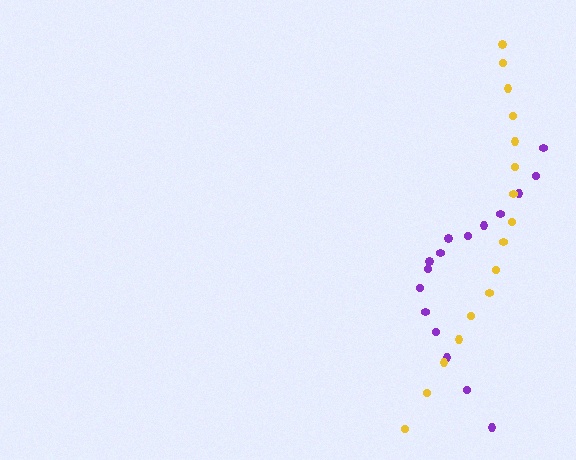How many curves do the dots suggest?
There are 2 distinct paths.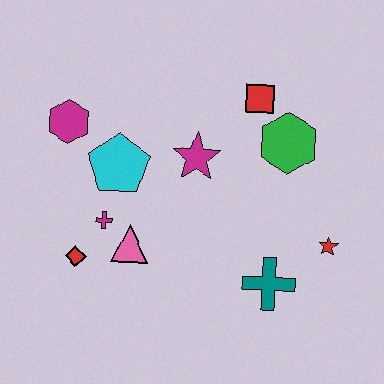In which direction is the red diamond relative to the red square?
The red diamond is to the left of the red square.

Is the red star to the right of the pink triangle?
Yes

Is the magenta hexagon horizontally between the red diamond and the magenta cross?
No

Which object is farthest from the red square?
The red diamond is farthest from the red square.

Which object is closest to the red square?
The green hexagon is closest to the red square.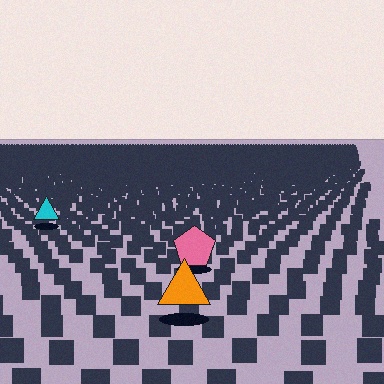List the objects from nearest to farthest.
From nearest to farthest: the orange triangle, the pink pentagon, the cyan triangle.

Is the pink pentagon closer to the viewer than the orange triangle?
No. The orange triangle is closer — you can tell from the texture gradient: the ground texture is coarser near it.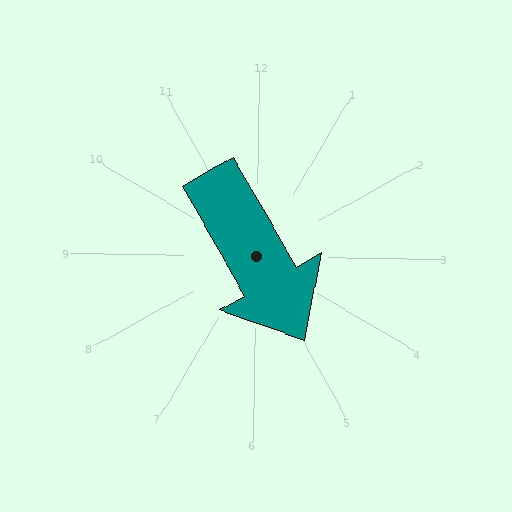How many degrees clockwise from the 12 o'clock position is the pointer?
Approximately 149 degrees.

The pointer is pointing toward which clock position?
Roughly 5 o'clock.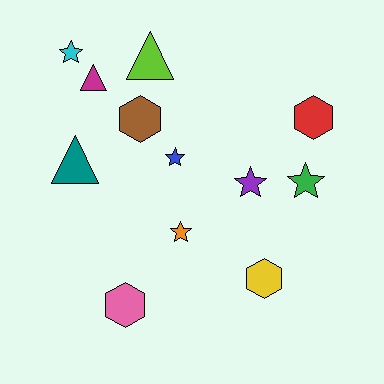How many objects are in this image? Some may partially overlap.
There are 12 objects.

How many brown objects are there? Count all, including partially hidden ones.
There is 1 brown object.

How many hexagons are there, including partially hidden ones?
There are 4 hexagons.